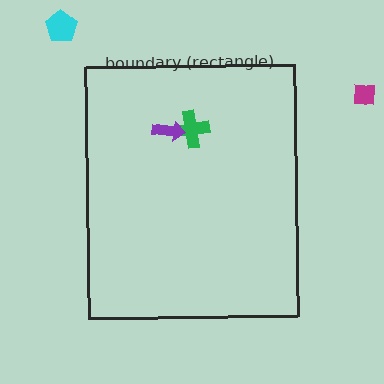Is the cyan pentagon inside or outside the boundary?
Outside.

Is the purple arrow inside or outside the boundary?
Inside.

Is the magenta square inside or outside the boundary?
Outside.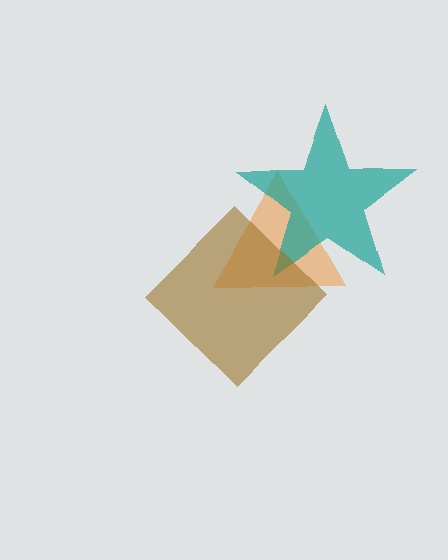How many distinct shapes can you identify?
There are 3 distinct shapes: an orange triangle, a teal star, a brown diamond.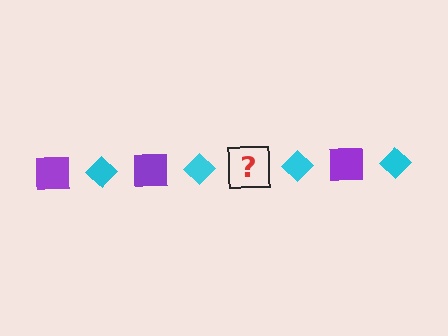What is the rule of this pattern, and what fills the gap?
The rule is that the pattern alternates between purple square and cyan diamond. The gap should be filled with a purple square.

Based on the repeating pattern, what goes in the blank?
The blank should be a purple square.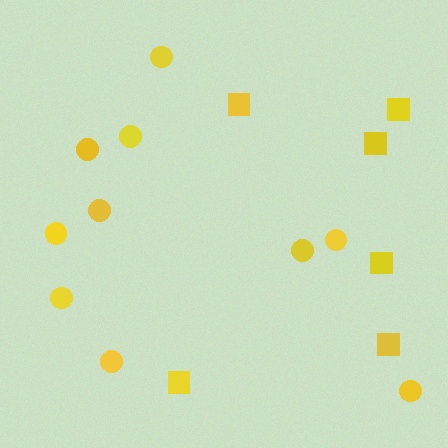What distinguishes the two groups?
There are 2 groups: one group of squares (6) and one group of circles (10).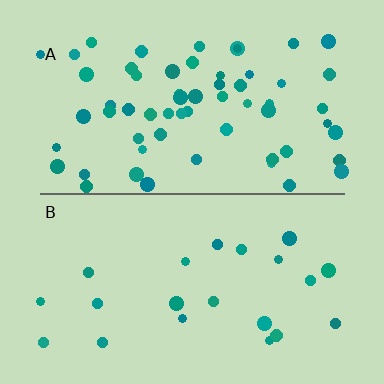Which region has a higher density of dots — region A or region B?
A (the top).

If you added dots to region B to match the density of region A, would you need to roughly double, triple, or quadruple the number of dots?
Approximately triple.